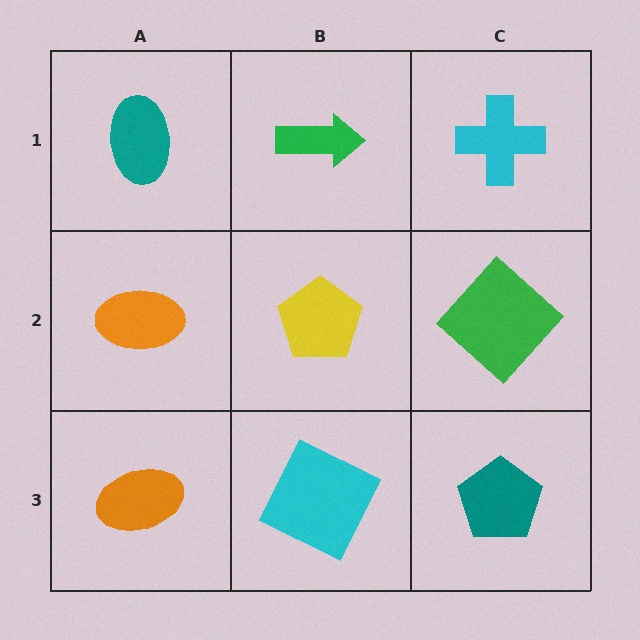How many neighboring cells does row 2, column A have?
3.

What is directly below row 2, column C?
A teal pentagon.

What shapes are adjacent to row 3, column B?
A yellow pentagon (row 2, column B), an orange ellipse (row 3, column A), a teal pentagon (row 3, column C).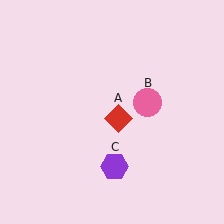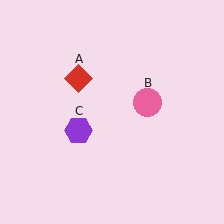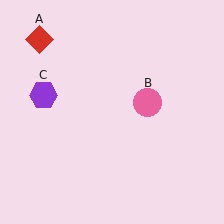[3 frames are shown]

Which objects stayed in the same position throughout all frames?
Pink circle (object B) remained stationary.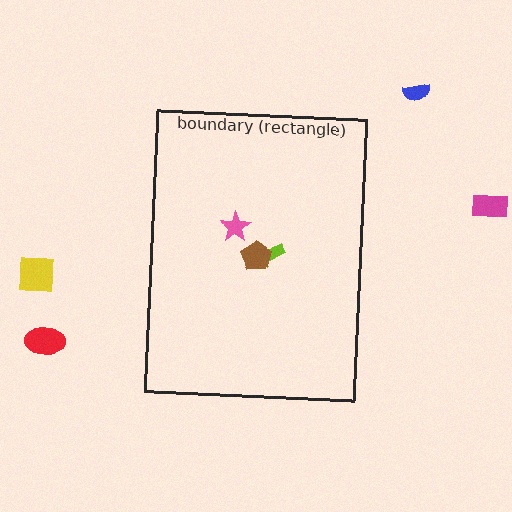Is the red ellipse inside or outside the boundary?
Outside.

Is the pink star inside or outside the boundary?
Inside.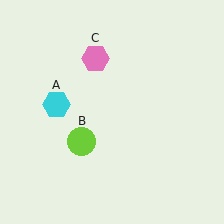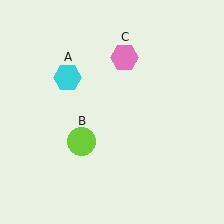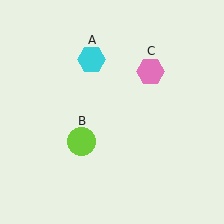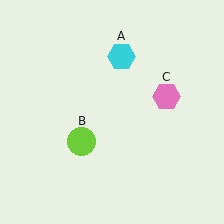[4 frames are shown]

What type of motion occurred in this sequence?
The cyan hexagon (object A), pink hexagon (object C) rotated clockwise around the center of the scene.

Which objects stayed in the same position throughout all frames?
Lime circle (object B) remained stationary.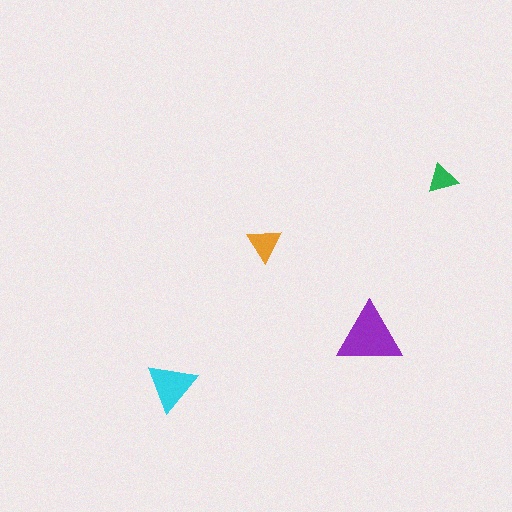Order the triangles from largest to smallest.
the purple one, the cyan one, the orange one, the green one.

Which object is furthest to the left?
The cyan triangle is leftmost.